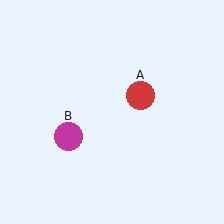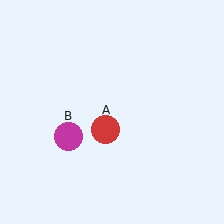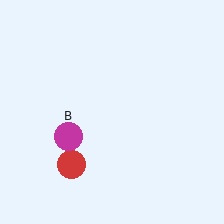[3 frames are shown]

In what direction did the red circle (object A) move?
The red circle (object A) moved down and to the left.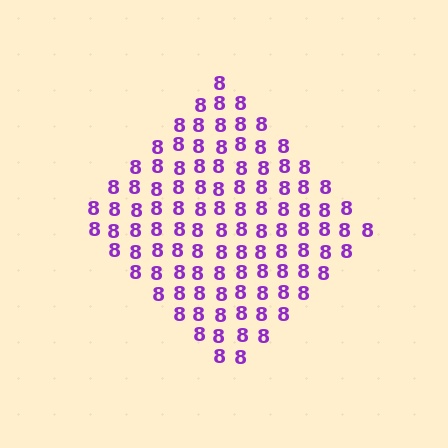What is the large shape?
The large shape is a diamond.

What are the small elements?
The small elements are digit 8's.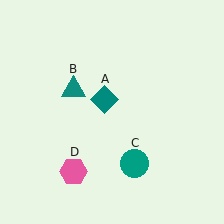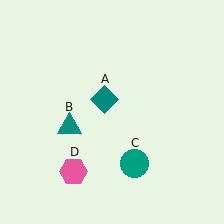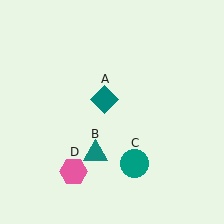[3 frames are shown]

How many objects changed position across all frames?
1 object changed position: teal triangle (object B).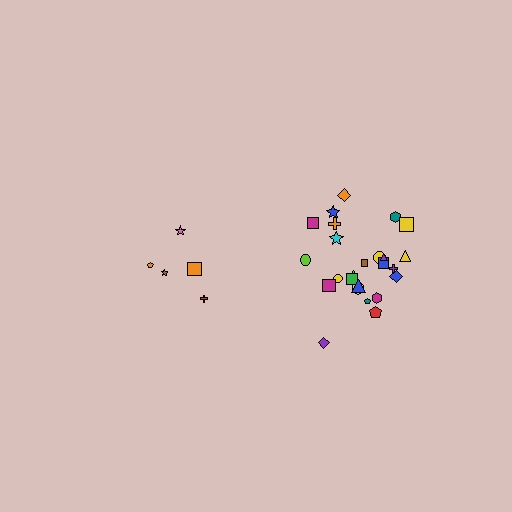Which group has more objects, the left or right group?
The right group.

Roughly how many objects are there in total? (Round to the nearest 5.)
Roughly 30 objects in total.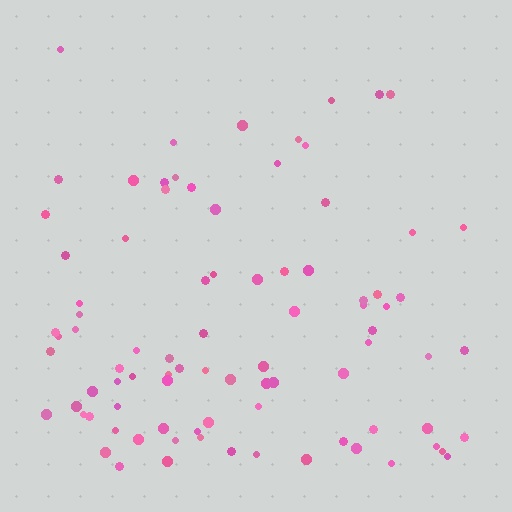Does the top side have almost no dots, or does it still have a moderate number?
Still a moderate number, just noticeably fewer than the bottom.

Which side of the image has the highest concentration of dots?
The bottom.